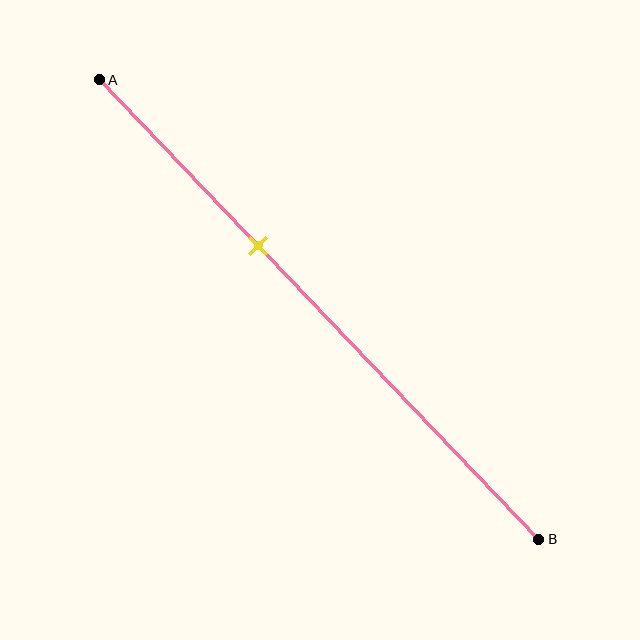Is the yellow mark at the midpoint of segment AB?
No, the mark is at about 35% from A, not at the 50% midpoint.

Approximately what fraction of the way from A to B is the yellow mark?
The yellow mark is approximately 35% of the way from A to B.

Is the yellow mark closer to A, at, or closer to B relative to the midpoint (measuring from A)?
The yellow mark is closer to point A than the midpoint of segment AB.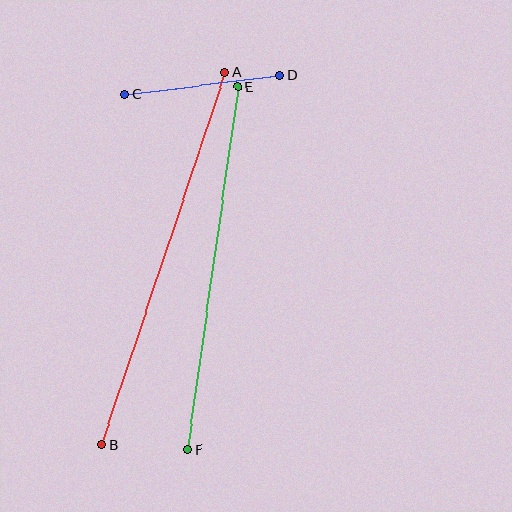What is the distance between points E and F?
The distance is approximately 366 pixels.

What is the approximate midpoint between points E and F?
The midpoint is at approximately (213, 268) pixels.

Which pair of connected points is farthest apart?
Points A and B are farthest apart.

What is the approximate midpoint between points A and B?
The midpoint is at approximately (163, 259) pixels.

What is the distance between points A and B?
The distance is approximately 392 pixels.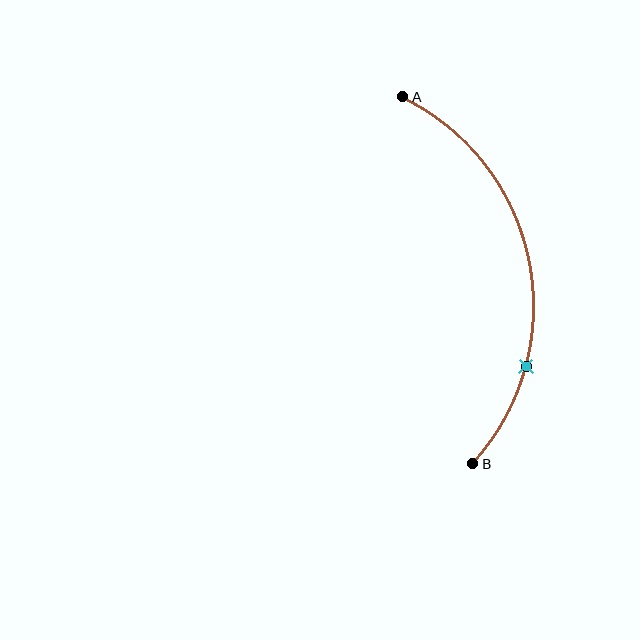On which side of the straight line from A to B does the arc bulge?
The arc bulges to the right of the straight line connecting A and B.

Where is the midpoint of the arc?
The arc midpoint is the point on the curve farthest from the straight line joining A and B. It sits to the right of that line.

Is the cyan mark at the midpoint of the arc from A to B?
No. The cyan mark lies on the arc but is closer to endpoint B. The arc midpoint would be at the point on the curve equidistant along the arc from both A and B.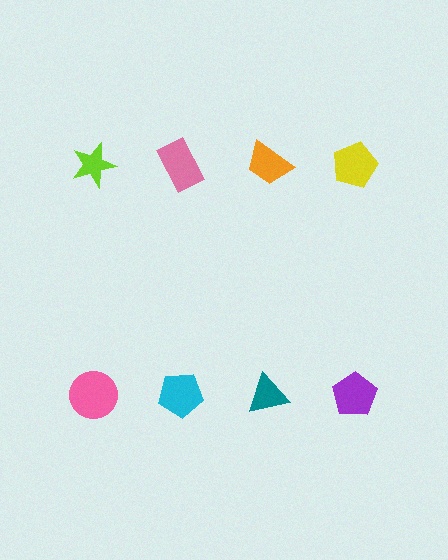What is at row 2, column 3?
A teal triangle.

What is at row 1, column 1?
A lime star.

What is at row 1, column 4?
A yellow pentagon.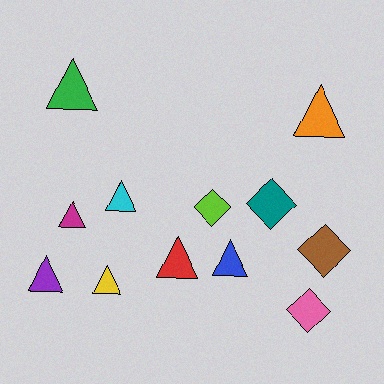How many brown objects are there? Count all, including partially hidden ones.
There is 1 brown object.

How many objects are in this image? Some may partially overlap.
There are 12 objects.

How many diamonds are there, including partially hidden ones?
There are 4 diamonds.